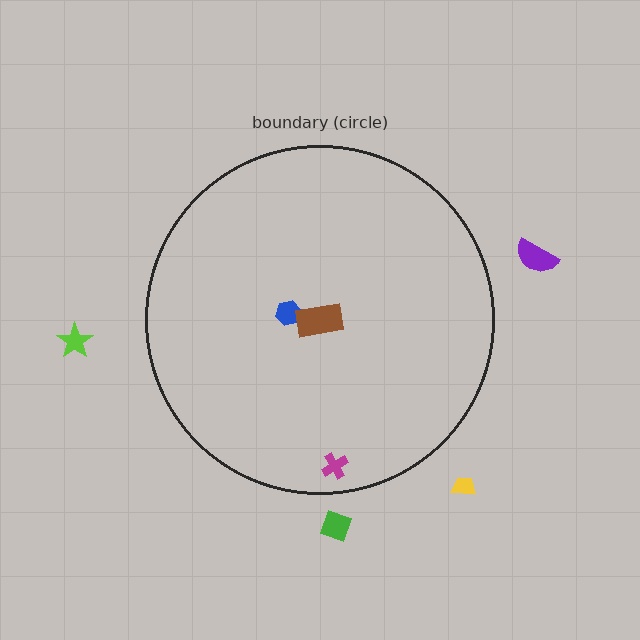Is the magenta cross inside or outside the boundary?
Inside.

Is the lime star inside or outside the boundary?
Outside.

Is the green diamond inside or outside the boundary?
Outside.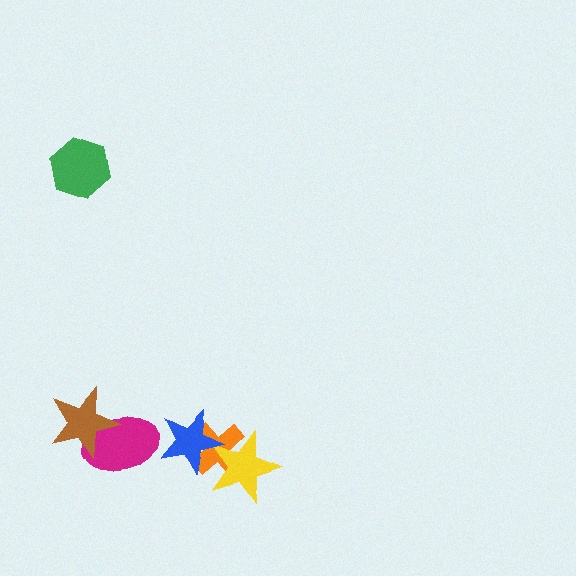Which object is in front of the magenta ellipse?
The brown star is in front of the magenta ellipse.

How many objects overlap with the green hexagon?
0 objects overlap with the green hexagon.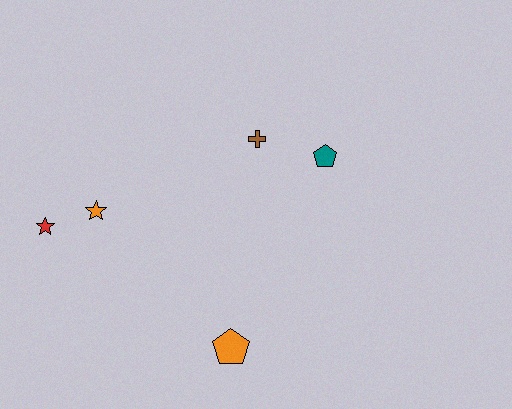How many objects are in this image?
There are 5 objects.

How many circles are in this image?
There are no circles.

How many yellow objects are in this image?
There are no yellow objects.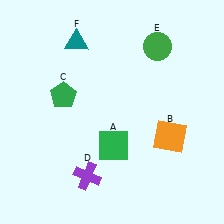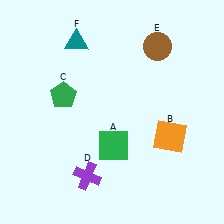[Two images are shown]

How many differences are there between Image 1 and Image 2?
There is 1 difference between the two images.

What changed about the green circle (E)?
In Image 1, E is green. In Image 2, it changed to brown.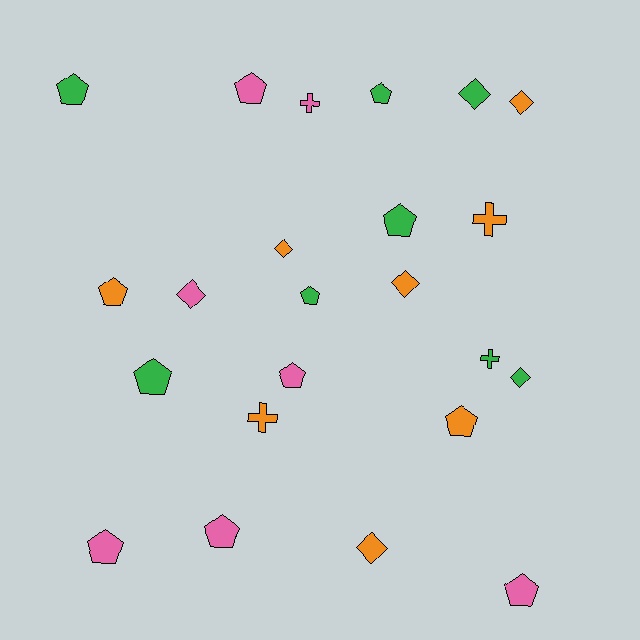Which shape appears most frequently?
Pentagon, with 12 objects.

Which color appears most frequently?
Green, with 8 objects.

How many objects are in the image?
There are 23 objects.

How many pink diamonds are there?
There is 1 pink diamond.